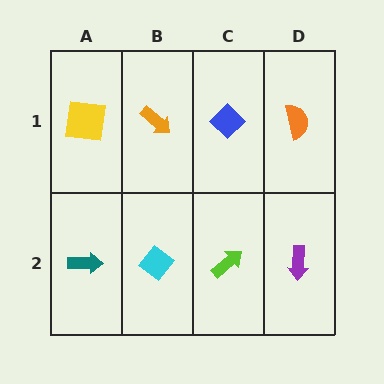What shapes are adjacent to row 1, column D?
A purple arrow (row 2, column D), a blue diamond (row 1, column C).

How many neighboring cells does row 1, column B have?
3.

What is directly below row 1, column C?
A lime arrow.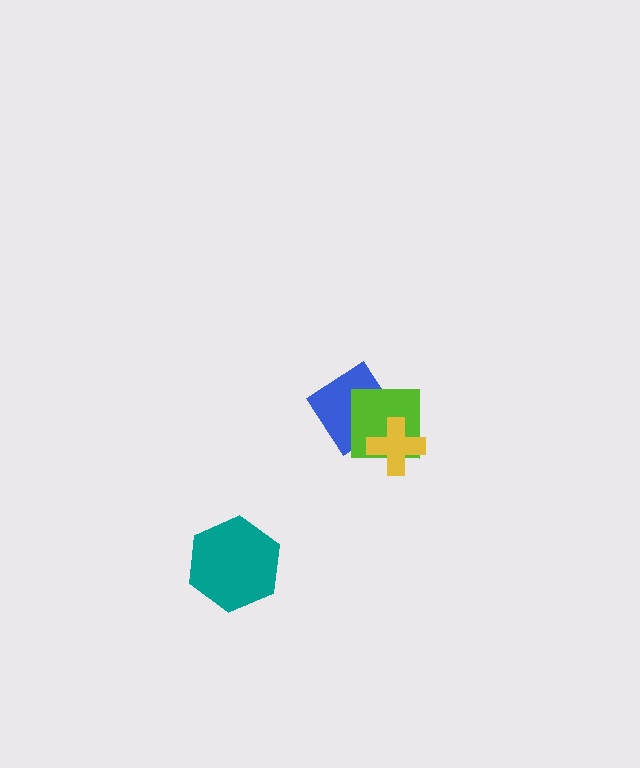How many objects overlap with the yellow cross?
2 objects overlap with the yellow cross.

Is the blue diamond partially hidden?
Yes, it is partially covered by another shape.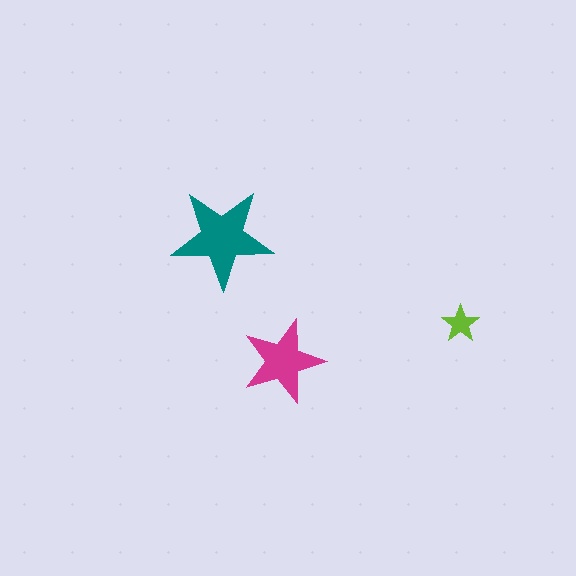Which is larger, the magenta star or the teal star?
The teal one.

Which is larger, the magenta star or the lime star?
The magenta one.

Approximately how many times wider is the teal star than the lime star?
About 2.5 times wider.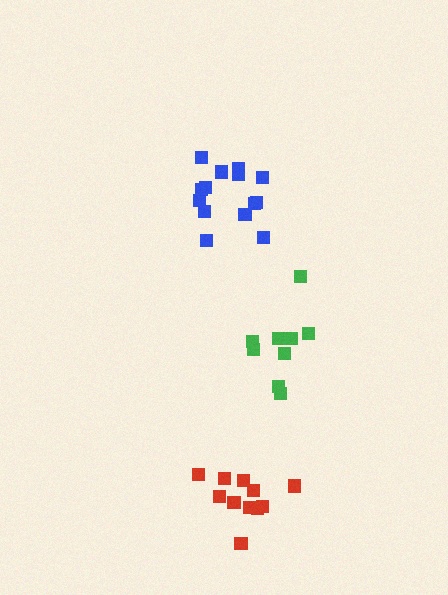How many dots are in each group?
Group 1: 14 dots, Group 2: 9 dots, Group 3: 11 dots (34 total).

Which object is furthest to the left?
The blue cluster is leftmost.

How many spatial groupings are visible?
There are 3 spatial groupings.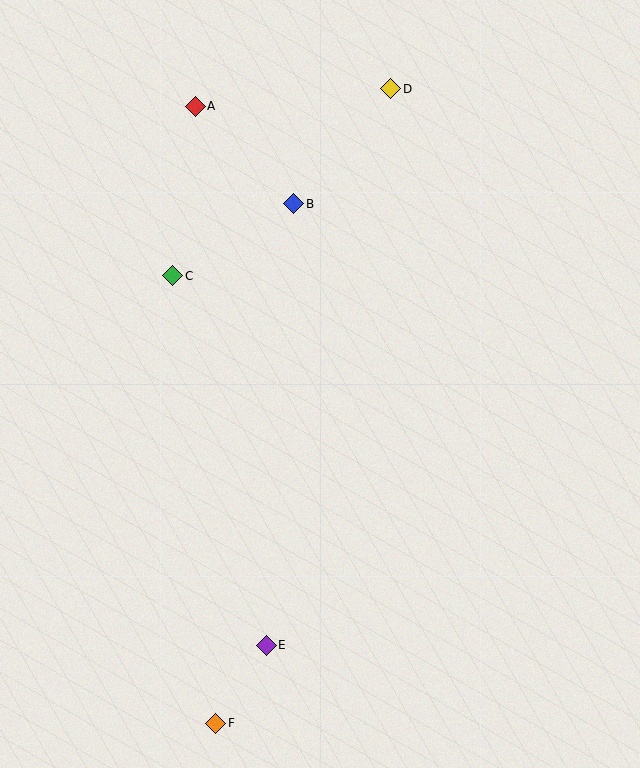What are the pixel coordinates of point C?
Point C is at (173, 276).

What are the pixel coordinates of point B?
Point B is at (294, 204).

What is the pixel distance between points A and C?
The distance between A and C is 171 pixels.